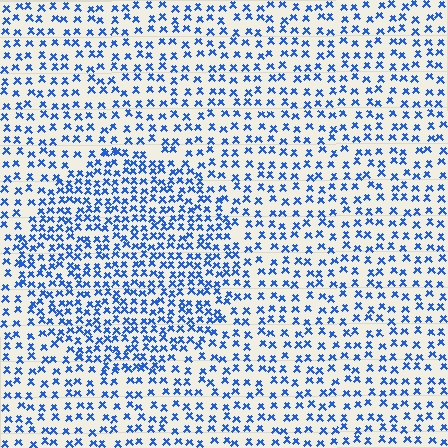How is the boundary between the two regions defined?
The boundary is defined by a change in element density (approximately 1.7x ratio). All elements are the same color, size, and shape.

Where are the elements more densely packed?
The elements are more densely packed inside the circle boundary.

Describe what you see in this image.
The image contains small blue elements arranged at two different densities. A circle-shaped region is visible where the elements are more densely packed than the surrounding area.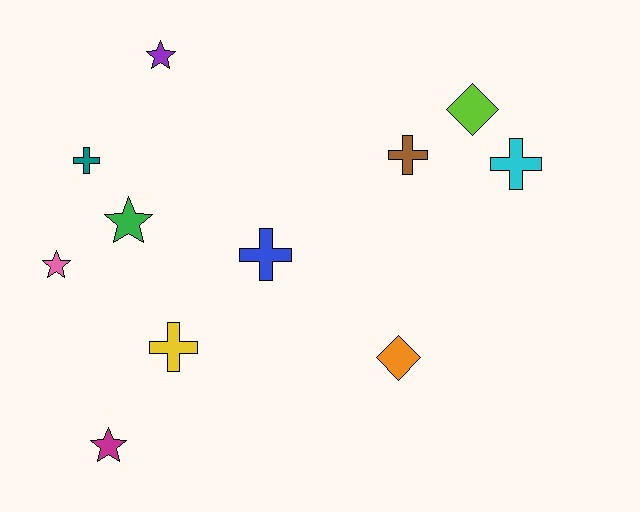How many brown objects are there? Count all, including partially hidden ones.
There is 1 brown object.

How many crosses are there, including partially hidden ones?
There are 5 crosses.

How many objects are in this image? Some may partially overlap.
There are 11 objects.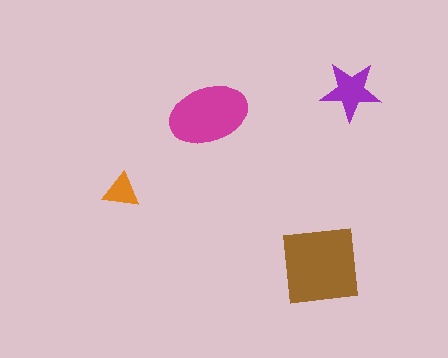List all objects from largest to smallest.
The brown square, the magenta ellipse, the purple star, the orange triangle.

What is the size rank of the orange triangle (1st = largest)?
4th.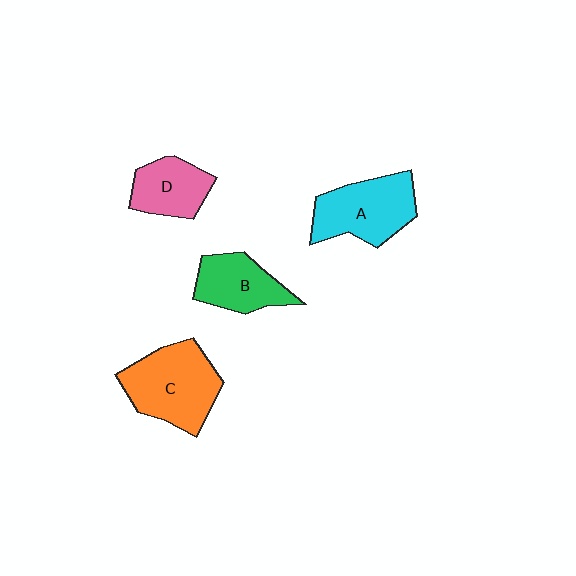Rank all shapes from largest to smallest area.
From largest to smallest: C (orange), A (cyan), B (green), D (pink).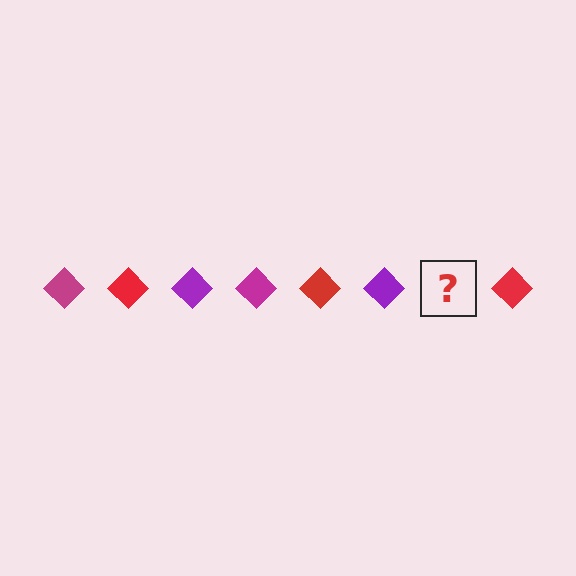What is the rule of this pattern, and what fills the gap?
The rule is that the pattern cycles through magenta, red, purple diamonds. The gap should be filled with a magenta diamond.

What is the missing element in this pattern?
The missing element is a magenta diamond.